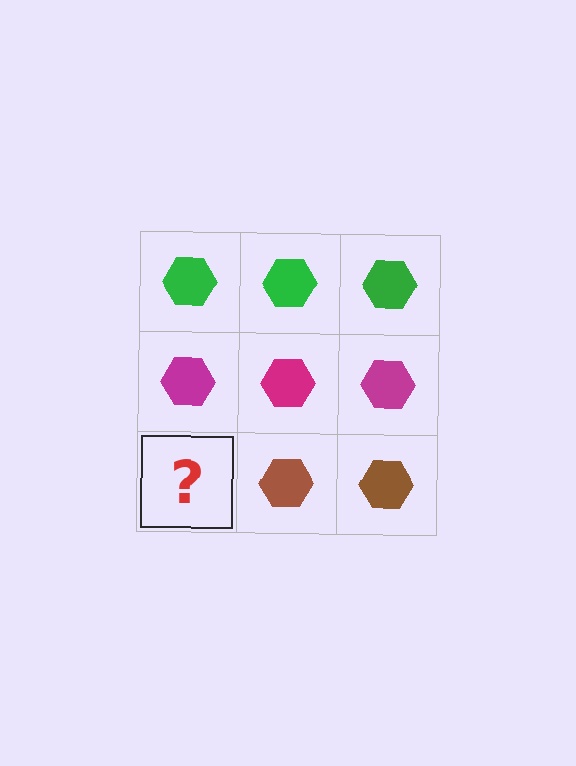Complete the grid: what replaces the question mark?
The question mark should be replaced with a brown hexagon.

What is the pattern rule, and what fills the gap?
The rule is that each row has a consistent color. The gap should be filled with a brown hexagon.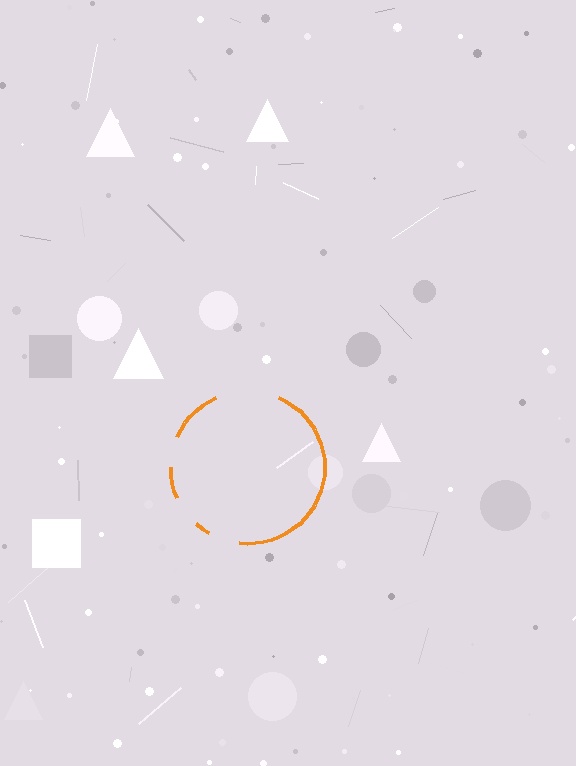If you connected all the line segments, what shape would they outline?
They would outline a circle.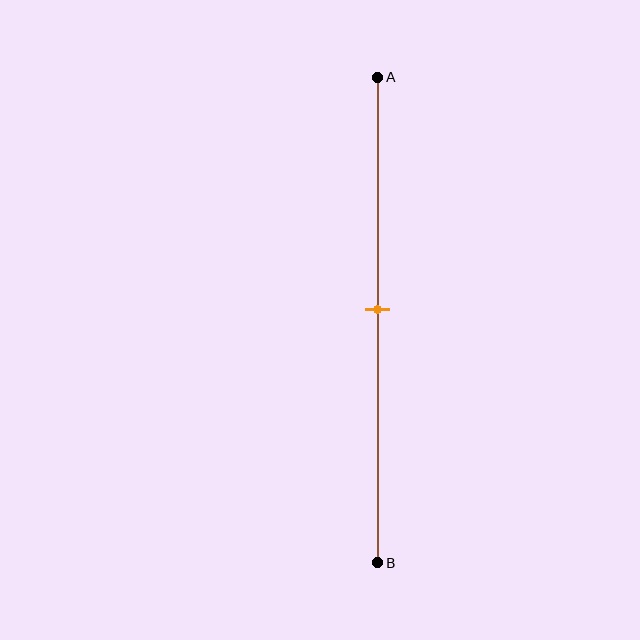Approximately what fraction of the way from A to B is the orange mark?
The orange mark is approximately 50% of the way from A to B.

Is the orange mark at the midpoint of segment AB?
Yes, the mark is approximately at the midpoint.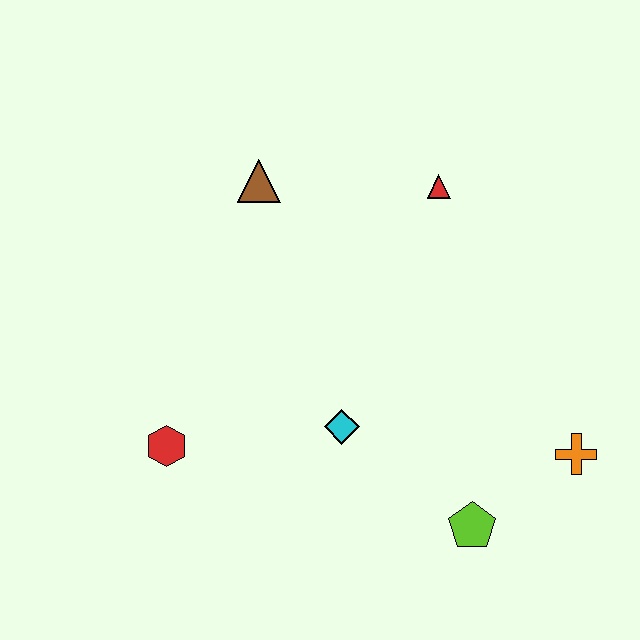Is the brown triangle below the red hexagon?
No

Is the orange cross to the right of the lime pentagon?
Yes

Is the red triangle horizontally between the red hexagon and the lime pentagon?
Yes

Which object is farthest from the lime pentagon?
The brown triangle is farthest from the lime pentagon.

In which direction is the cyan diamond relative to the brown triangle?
The cyan diamond is below the brown triangle.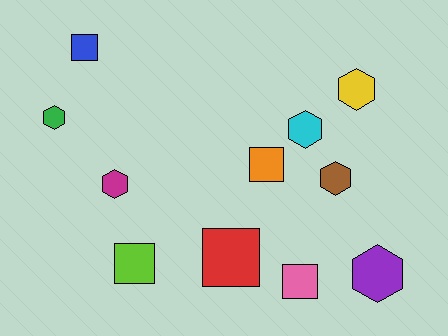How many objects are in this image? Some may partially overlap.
There are 11 objects.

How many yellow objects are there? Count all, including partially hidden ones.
There is 1 yellow object.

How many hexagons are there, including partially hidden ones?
There are 6 hexagons.